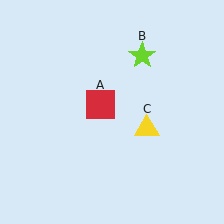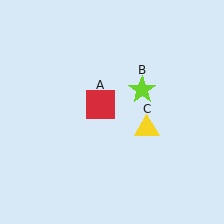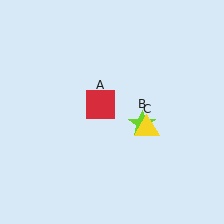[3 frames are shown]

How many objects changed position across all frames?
1 object changed position: lime star (object B).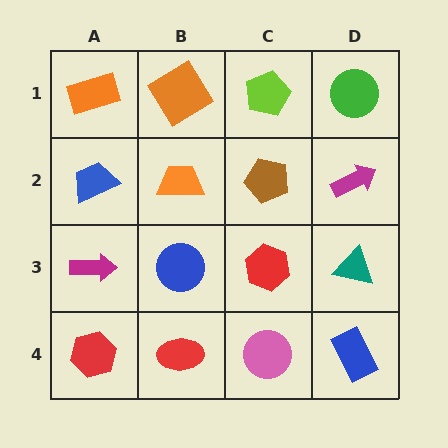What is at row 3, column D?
A teal triangle.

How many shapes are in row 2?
4 shapes.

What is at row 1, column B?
An orange diamond.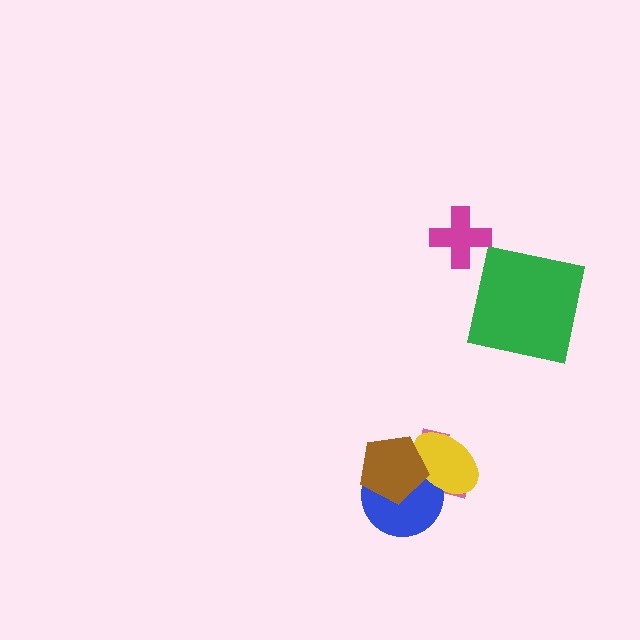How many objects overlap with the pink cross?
3 objects overlap with the pink cross.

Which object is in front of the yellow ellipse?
The brown pentagon is in front of the yellow ellipse.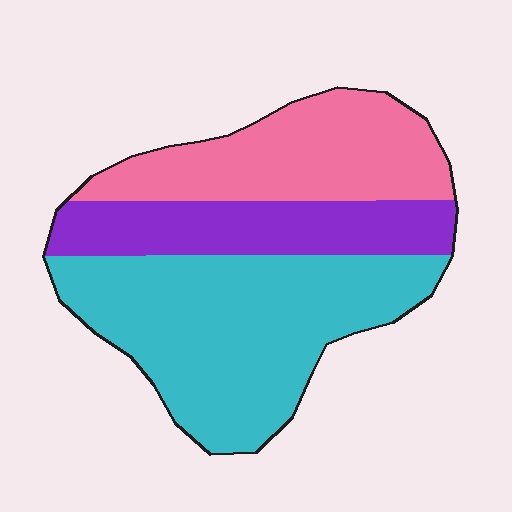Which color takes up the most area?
Cyan, at roughly 50%.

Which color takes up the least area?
Purple, at roughly 25%.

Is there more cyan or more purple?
Cyan.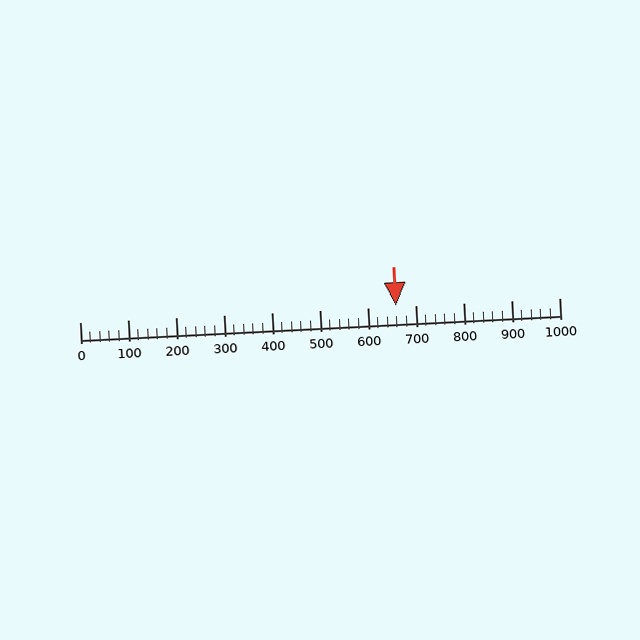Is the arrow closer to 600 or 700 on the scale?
The arrow is closer to 700.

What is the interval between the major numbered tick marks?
The major tick marks are spaced 100 units apart.